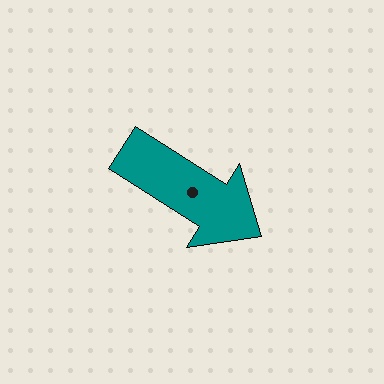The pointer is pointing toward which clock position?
Roughly 4 o'clock.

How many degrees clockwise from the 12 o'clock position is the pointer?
Approximately 122 degrees.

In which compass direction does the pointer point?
Southeast.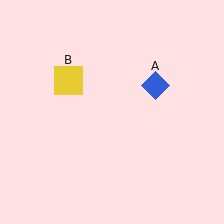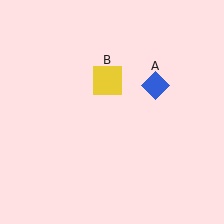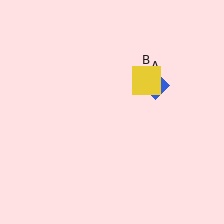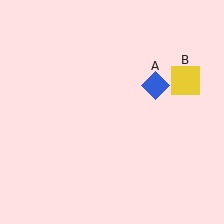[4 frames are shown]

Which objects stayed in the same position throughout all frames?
Blue diamond (object A) remained stationary.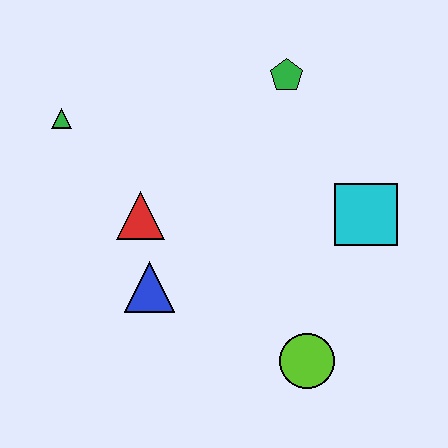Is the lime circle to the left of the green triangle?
No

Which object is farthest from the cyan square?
The green triangle is farthest from the cyan square.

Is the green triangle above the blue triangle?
Yes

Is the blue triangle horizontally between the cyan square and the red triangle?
Yes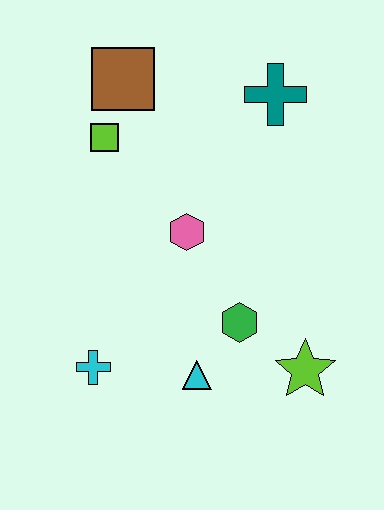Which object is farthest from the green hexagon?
The brown square is farthest from the green hexagon.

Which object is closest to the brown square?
The lime square is closest to the brown square.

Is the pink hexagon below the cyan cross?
No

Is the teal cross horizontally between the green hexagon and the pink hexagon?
No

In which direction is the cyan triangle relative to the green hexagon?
The cyan triangle is below the green hexagon.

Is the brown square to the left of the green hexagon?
Yes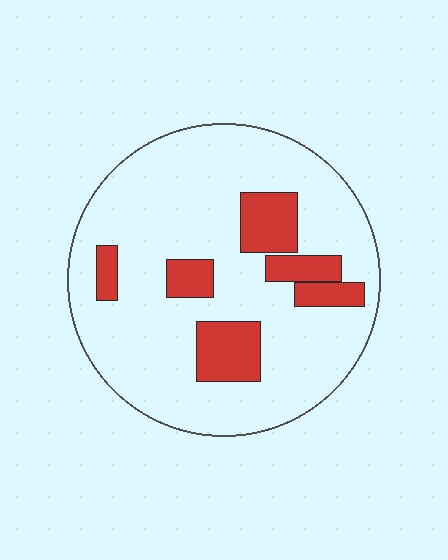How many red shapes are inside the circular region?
6.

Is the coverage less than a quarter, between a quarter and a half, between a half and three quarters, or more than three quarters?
Less than a quarter.